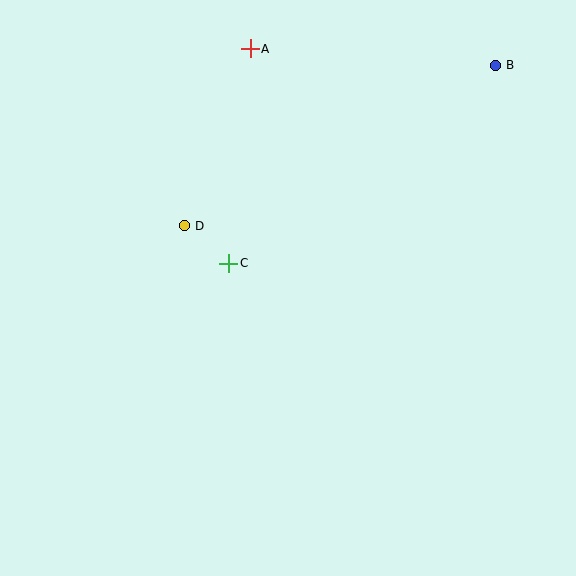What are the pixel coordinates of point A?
Point A is at (250, 49).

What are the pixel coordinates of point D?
Point D is at (184, 226).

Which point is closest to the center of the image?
Point C at (229, 263) is closest to the center.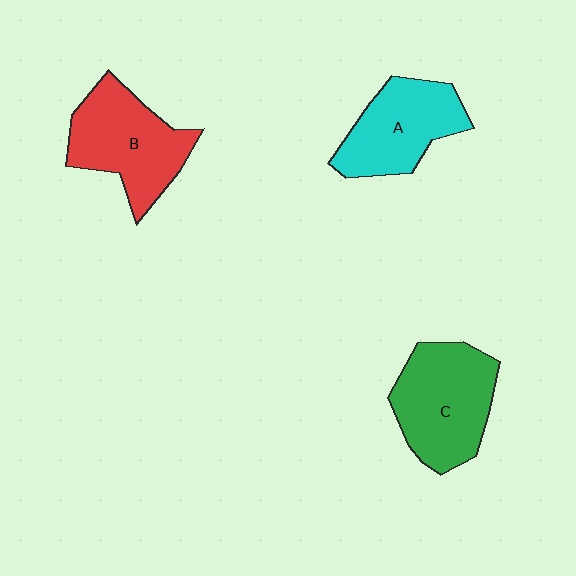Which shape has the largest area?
Shape C (green).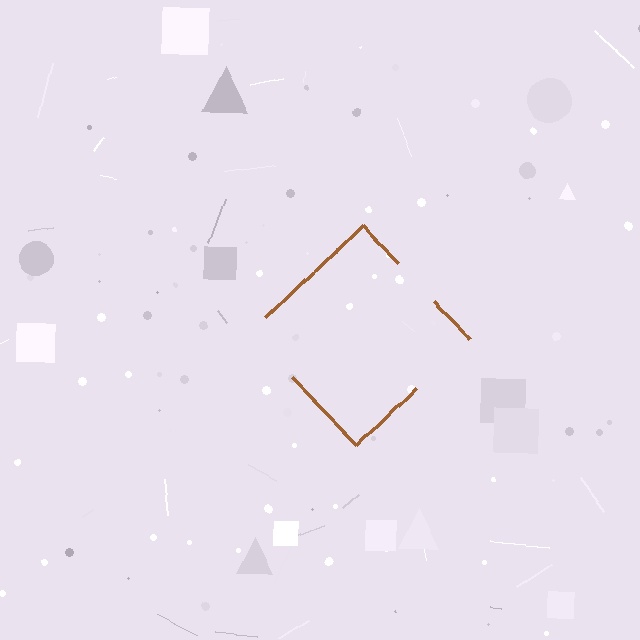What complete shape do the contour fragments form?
The contour fragments form a diamond.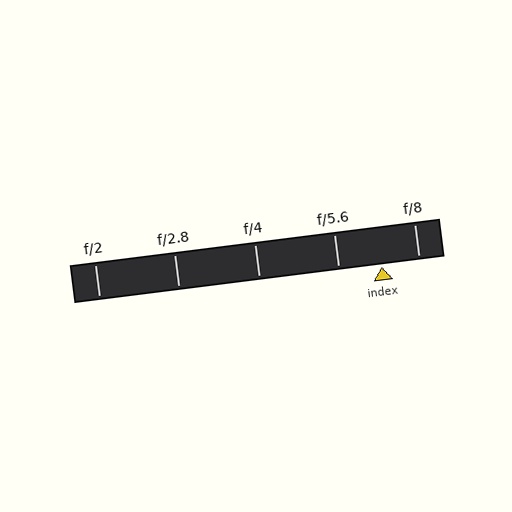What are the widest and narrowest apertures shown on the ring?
The widest aperture shown is f/2 and the narrowest is f/8.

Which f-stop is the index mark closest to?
The index mark is closest to f/8.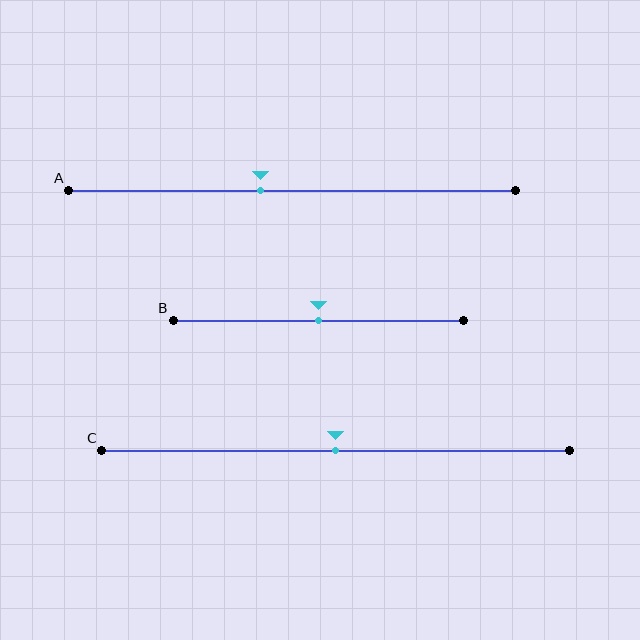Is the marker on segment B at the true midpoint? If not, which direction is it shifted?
Yes, the marker on segment B is at the true midpoint.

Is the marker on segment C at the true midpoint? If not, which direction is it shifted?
Yes, the marker on segment C is at the true midpoint.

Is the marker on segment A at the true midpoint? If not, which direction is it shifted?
No, the marker on segment A is shifted to the left by about 7% of the segment length.